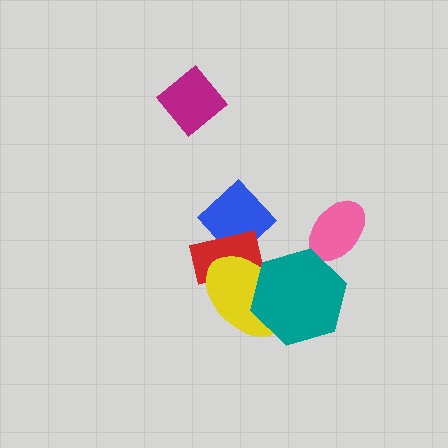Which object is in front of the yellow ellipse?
The teal hexagon is in front of the yellow ellipse.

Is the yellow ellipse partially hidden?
Yes, it is partially covered by another shape.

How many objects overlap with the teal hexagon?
1 object overlaps with the teal hexagon.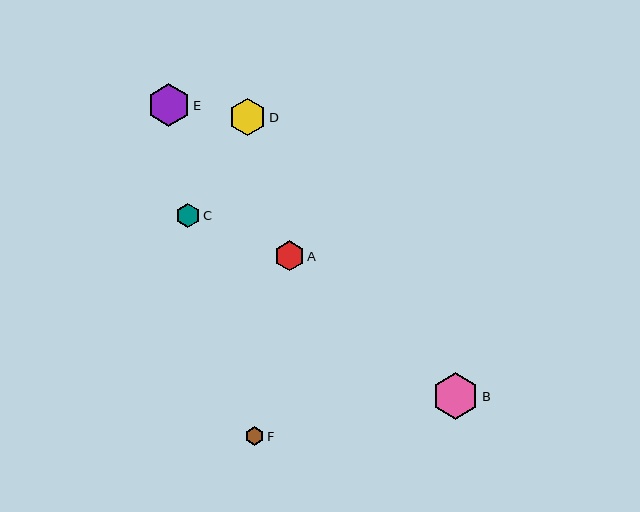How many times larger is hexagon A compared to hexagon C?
Hexagon A is approximately 1.2 times the size of hexagon C.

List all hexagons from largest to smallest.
From largest to smallest: B, E, D, A, C, F.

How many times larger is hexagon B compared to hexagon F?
Hexagon B is approximately 2.4 times the size of hexagon F.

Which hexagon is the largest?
Hexagon B is the largest with a size of approximately 46 pixels.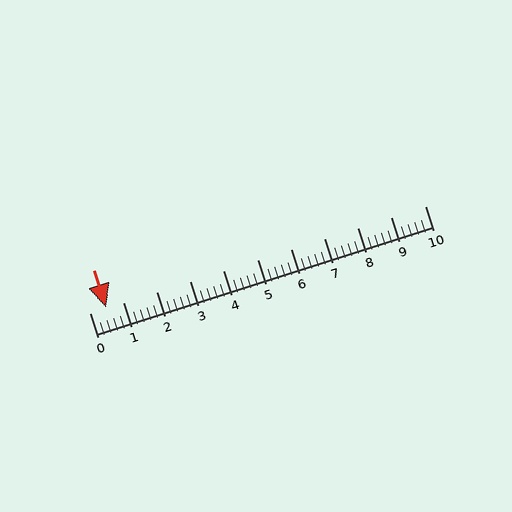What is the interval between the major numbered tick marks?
The major tick marks are spaced 1 units apart.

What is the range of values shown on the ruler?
The ruler shows values from 0 to 10.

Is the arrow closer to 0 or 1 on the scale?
The arrow is closer to 1.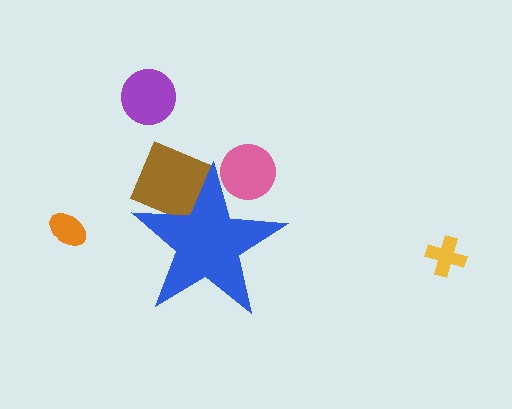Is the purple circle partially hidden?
No, the purple circle is fully visible.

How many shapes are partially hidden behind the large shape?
2 shapes are partially hidden.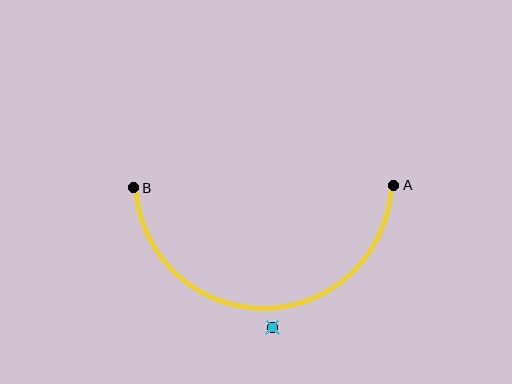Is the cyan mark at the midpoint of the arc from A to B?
No — the cyan mark does not lie on the arc at all. It sits slightly outside the curve.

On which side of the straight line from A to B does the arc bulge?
The arc bulges below the straight line connecting A and B.